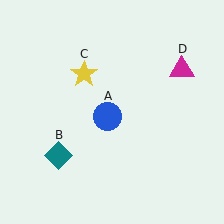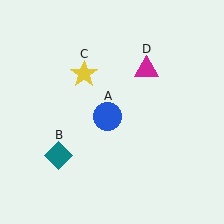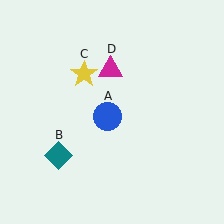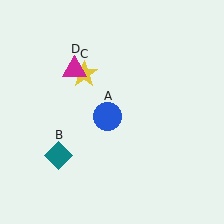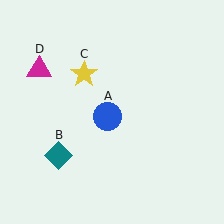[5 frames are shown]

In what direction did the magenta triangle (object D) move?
The magenta triangle (object D) moved left.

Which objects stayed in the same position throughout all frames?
Blue circle (object A) and teal diamond (object B) and yellow star (object C) remained stationary.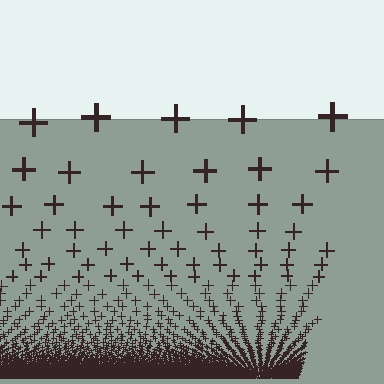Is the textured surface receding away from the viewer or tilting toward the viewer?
The surface appears to tilt toward the viewer. Texture elements get larger and sparser toward the top.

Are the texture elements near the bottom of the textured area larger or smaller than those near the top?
Smaller. The gradient is inverted — elements near the bottom are smaller and denser.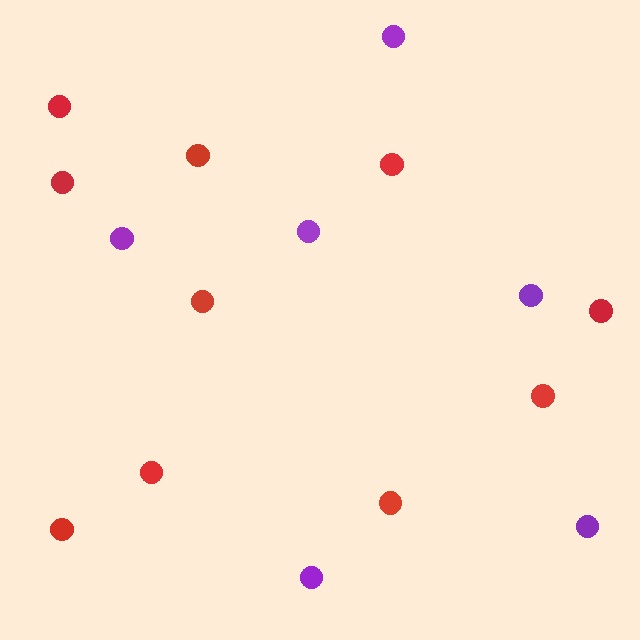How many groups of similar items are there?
There are 2 groups: one group of red circles (10) and one group of purple circles (6).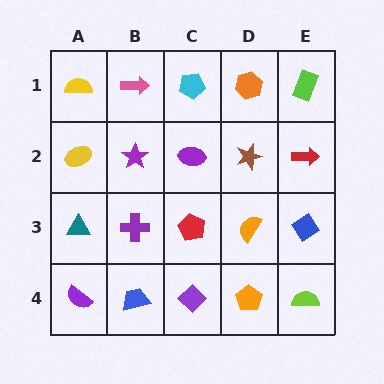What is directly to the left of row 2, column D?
A purple ellipse.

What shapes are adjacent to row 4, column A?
A teal triangle (row 3, column A), a blue trapezoid (row 4, column B).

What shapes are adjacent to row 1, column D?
A brown star (row 2, column D), a cyan pentagon (row 1, column C), a lime rectangle (row 1, column E).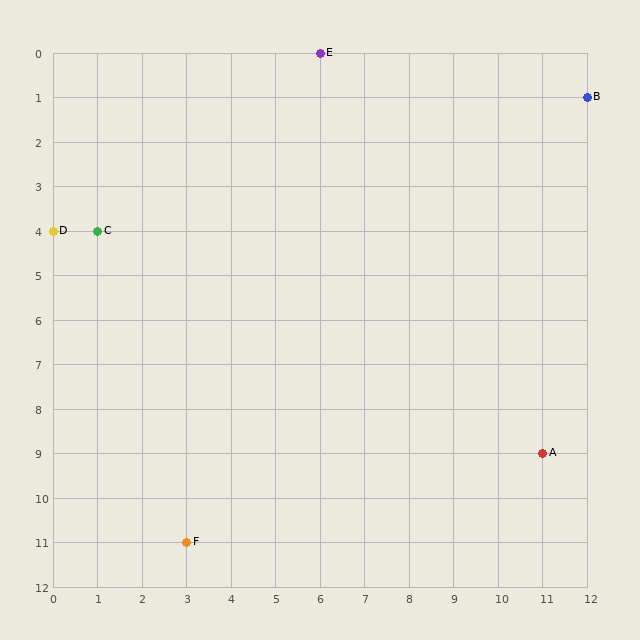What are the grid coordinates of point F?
Point F is at grid coordinates (3, 11).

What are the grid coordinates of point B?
Point B is at grid coordinates (12, 1).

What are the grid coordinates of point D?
Point D is at grid coordinates (0, 4).